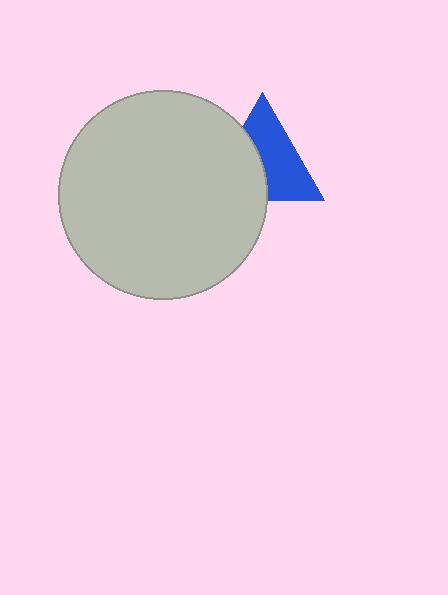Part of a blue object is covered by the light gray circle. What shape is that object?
It is a triangle.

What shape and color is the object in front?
The object in front is a light gray circle.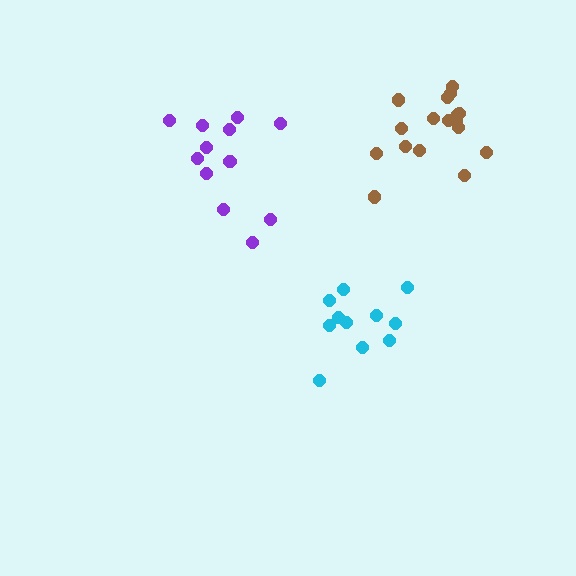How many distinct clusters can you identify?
There are 3 distinct clusters.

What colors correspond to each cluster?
The clusters are colored: cyan, purple, brown.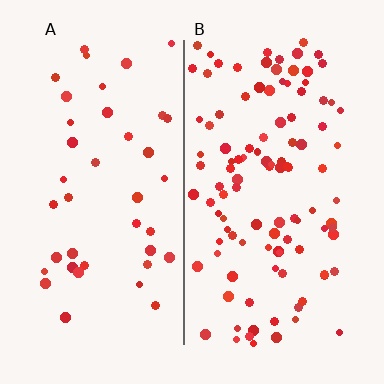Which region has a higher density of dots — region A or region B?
B (the right).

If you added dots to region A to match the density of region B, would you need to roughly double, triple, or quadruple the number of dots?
Approximately triple.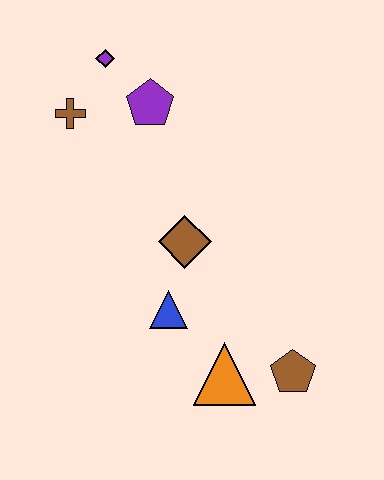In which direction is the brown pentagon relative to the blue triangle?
The brown pentagon is to the right of the blue triangle.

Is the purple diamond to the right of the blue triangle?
No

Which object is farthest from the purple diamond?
The brown pentagon is farthest from the purple diamond.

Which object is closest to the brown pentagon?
The orange triangle is closest to the brown pentagon.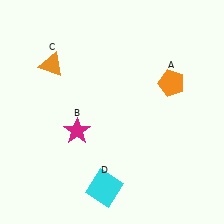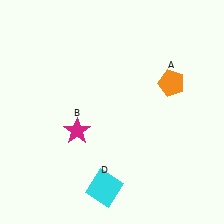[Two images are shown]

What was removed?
The orange triangle (C) was removed in Image 2.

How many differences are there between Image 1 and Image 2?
There is 1 difference between the two images.